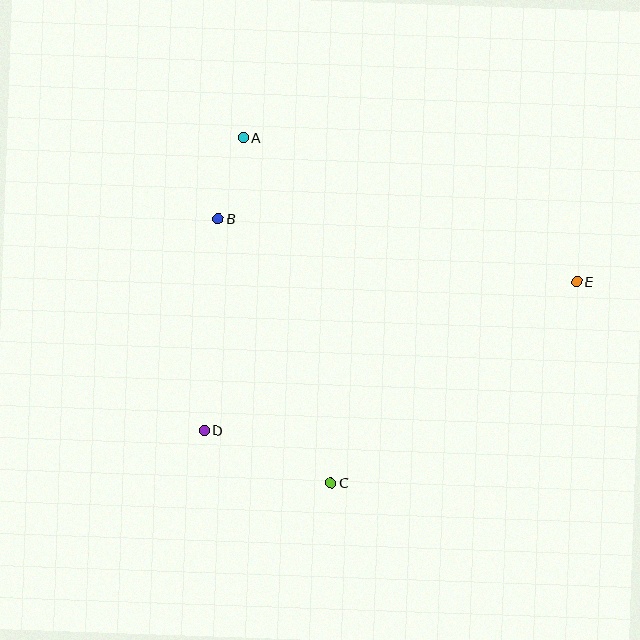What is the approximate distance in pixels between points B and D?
The distance between B and D is approximately 212 pixels.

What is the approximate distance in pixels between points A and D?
The distance between A and D is approximately 295 pixels.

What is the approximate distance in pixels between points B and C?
The distance between B and C is approximately 287 pixels.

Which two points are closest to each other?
Points A and B are closest to each other.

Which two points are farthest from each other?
Points D and E are farthest from each other.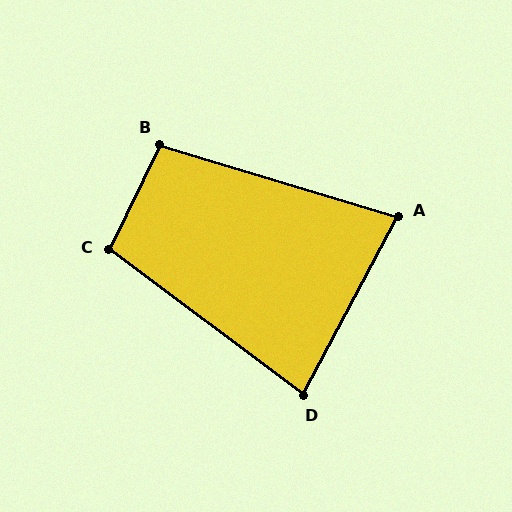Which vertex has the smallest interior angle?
A, at approximately 79 degrees.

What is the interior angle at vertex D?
Approximately 81 degrees (acute).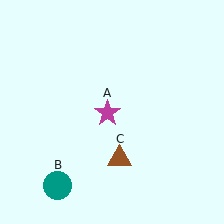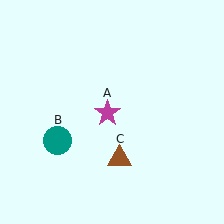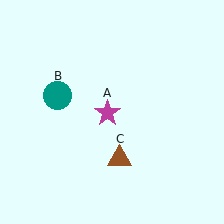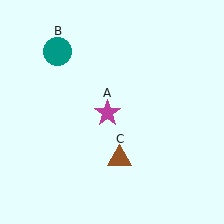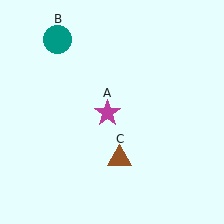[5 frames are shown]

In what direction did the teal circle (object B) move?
The teal circle (object B) moved up.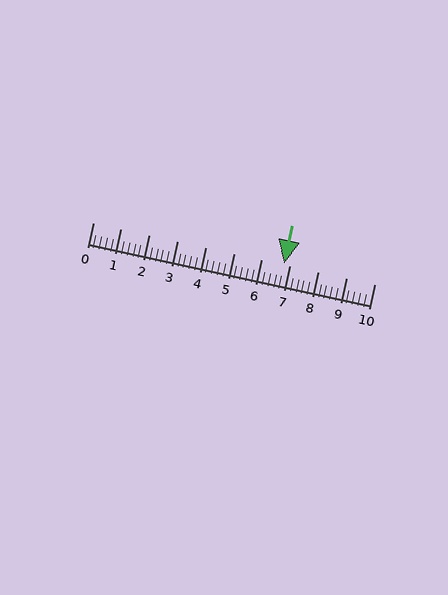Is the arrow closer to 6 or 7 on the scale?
The arrow is closer to 7.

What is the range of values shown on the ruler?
The ruler shows values from 0 to 10.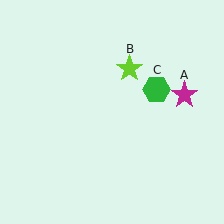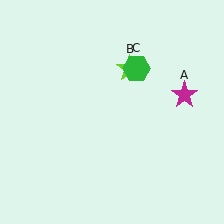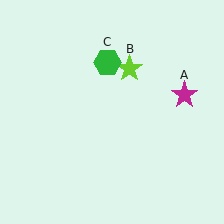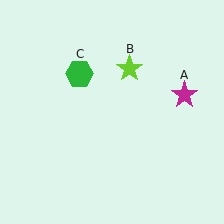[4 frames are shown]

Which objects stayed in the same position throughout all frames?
Magenta star (object A) and lime star (object B) remained stationary.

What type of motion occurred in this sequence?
The green hexagon (object C) rotated counterclockwise around the center of the scene.